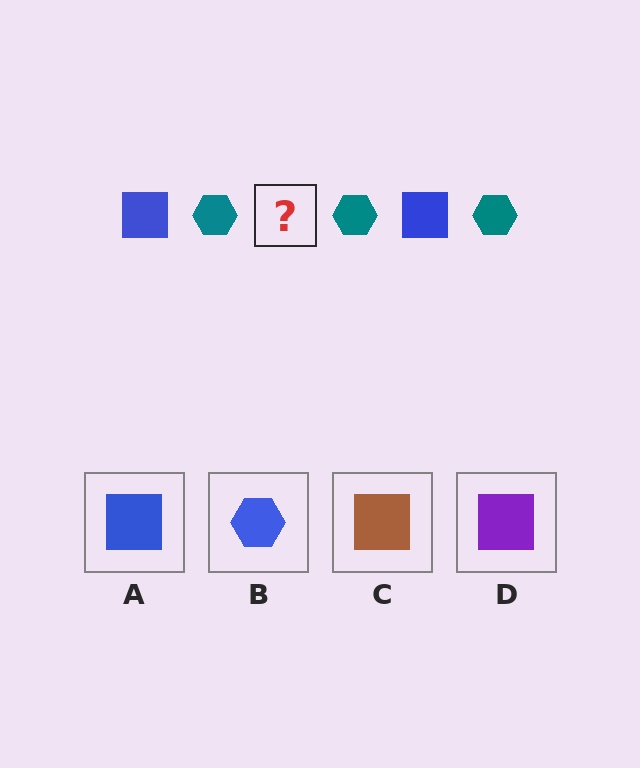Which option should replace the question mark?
Option A.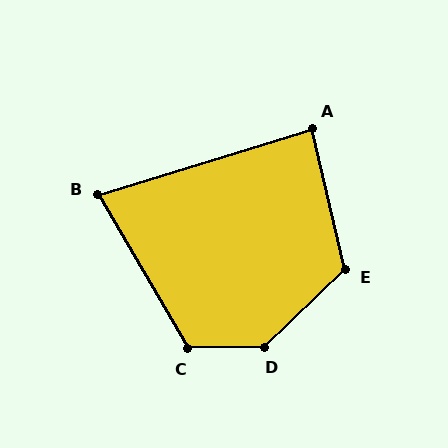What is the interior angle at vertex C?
Approximately 120 degrees (obtuse).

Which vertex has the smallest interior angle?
B, at approximately 77 degrees.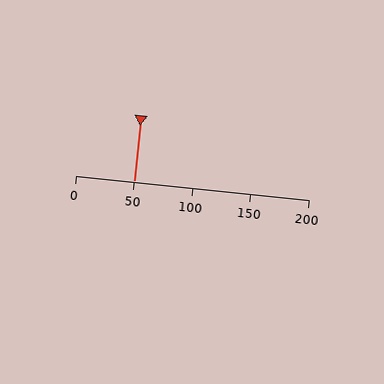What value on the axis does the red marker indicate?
The marker indicates approximately 50.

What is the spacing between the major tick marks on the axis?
The major ticks are spaced 50 apart.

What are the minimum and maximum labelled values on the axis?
The axis runs from 0 to 200.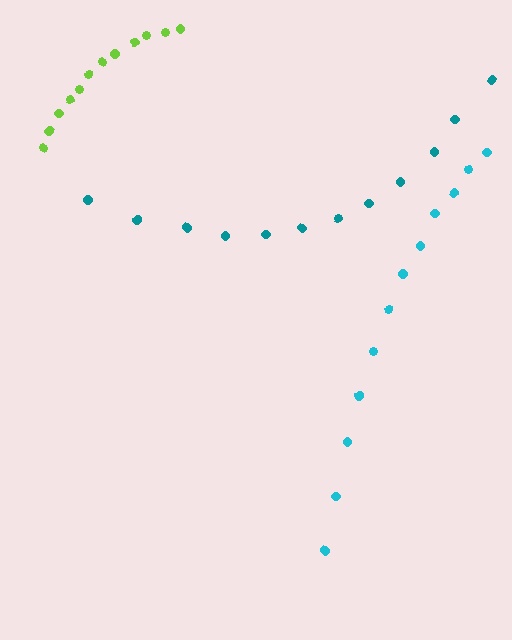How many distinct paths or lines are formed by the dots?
There are 3 distinct paths.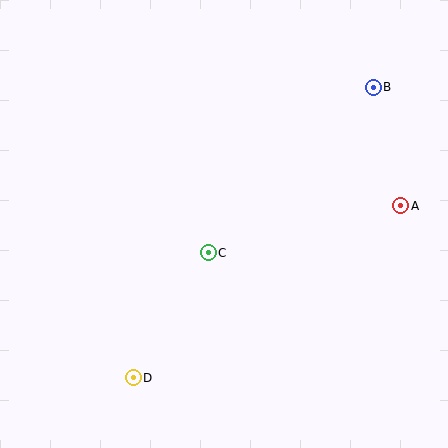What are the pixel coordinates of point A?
Point A is at (401, 206).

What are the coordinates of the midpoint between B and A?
The midpoint between B and A is at (387, 147).